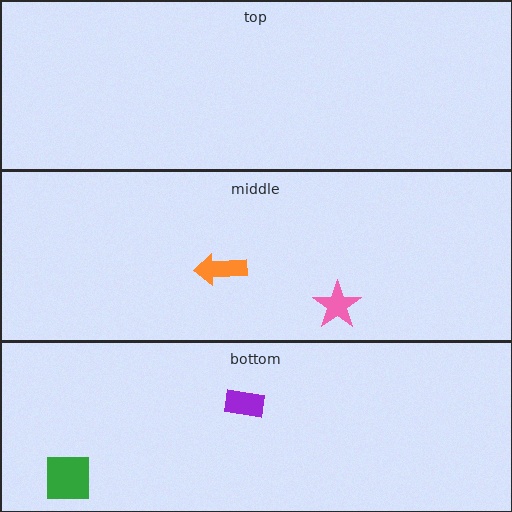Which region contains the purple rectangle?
The bottom region.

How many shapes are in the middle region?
2.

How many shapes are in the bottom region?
2.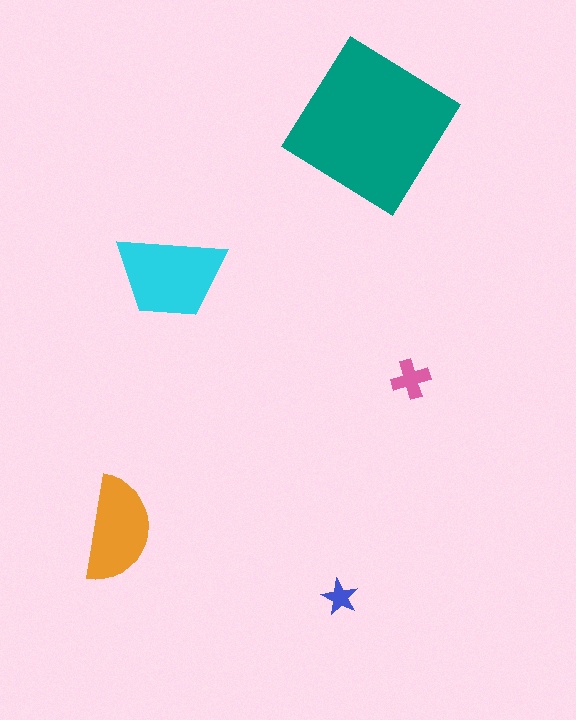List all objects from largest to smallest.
The teal diamond, the cyan trapezoid, the orange semicircle, the pink cross, the blue star.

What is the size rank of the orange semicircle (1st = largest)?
3rd.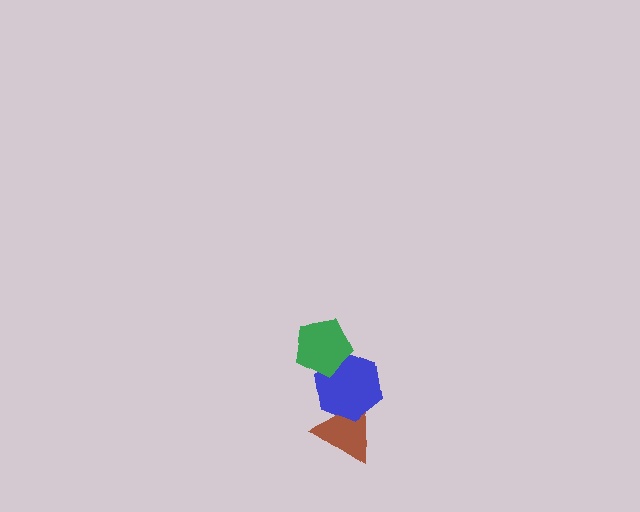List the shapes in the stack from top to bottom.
From top to bottom: the green pentagon, the blue hexagon, the brown triangle.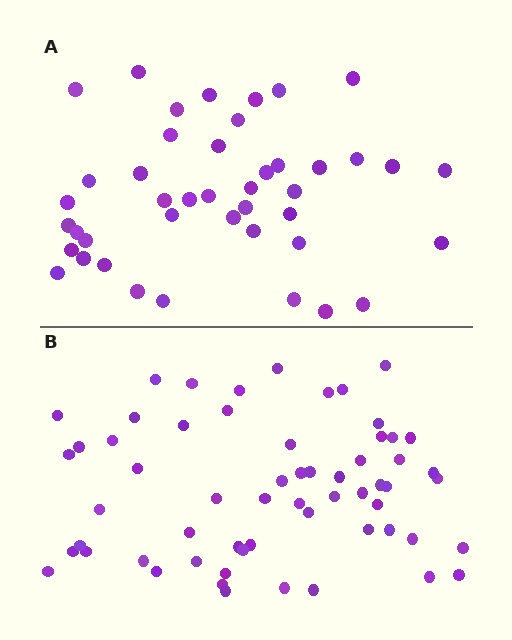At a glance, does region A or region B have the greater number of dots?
Region B (the bottom region) has more dots.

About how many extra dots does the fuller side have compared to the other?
Region B has approximately 15 more dots than region A.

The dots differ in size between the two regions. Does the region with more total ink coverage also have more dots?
No. Region A has more total ink coverage because its dots are larger, but region B actually contains more individual dots. Total area can be misleading — the number of items is what matters here.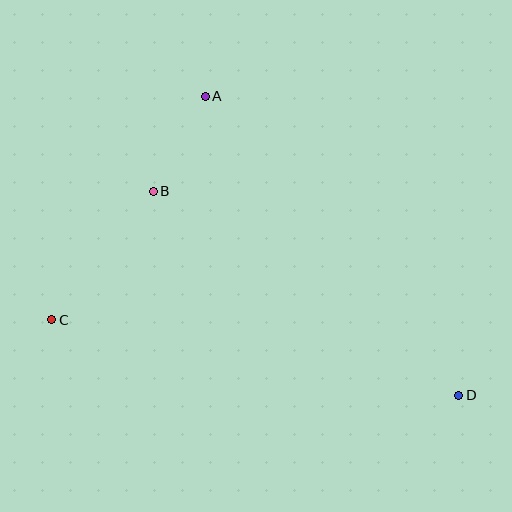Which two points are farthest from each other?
Points C and D are farthest from each other.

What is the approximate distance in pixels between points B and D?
The distance between B and D is approximately 367 pixels.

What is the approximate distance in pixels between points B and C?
The distance between B and C is approximately 164 pixels.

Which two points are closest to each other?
Points A and B are closest to each other.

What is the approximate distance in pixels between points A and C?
The distance between A and C is approximately 271 pixels.